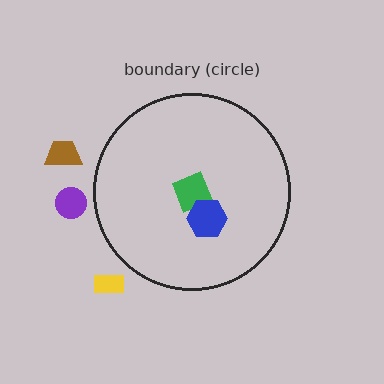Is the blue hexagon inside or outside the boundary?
Inside.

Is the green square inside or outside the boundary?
Inside.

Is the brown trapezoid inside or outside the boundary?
Outside.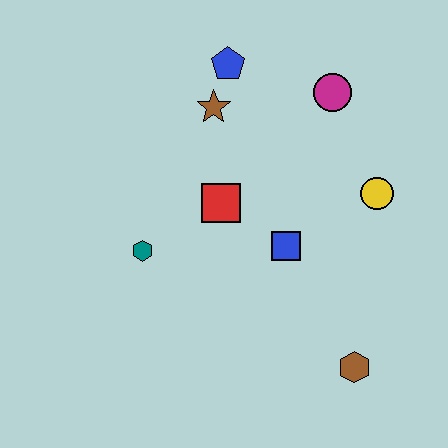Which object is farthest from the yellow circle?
The teal hexagon is farthest from the yellow circle.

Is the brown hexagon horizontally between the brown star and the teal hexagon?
No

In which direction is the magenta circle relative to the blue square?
The magenta circle is above the blue square.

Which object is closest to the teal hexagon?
The red square is closest to the teal hexagon.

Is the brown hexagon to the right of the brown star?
Yes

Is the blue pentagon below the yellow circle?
No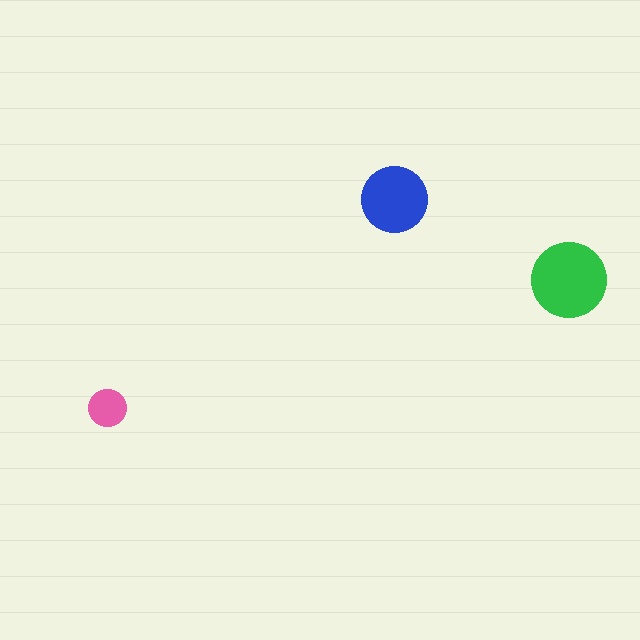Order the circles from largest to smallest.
the green one, the blue one, the pink one.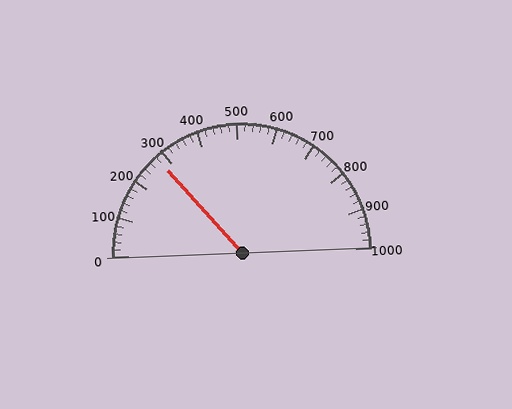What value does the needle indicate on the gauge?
The needle indicates approximately 280.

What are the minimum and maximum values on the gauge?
The gauge ranges from 0 to 1000.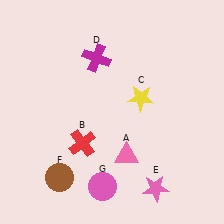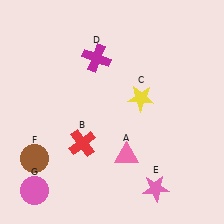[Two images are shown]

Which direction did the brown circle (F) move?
The brown circle (F) moved left.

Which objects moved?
The objects that moved are: the brown circle (F), the pink circle (G).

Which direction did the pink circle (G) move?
The pink circle (G) moved left.